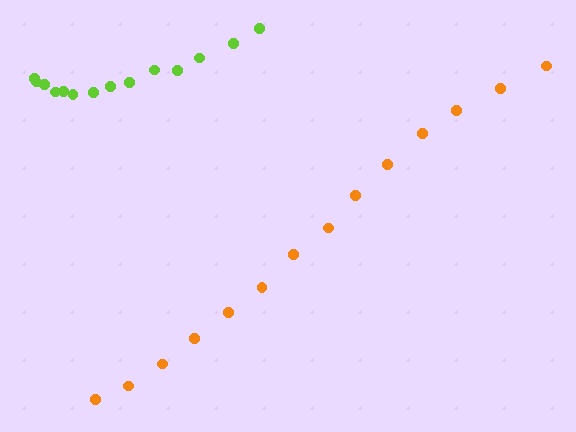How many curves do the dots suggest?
There are 2 distinct paths.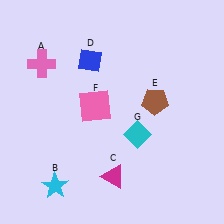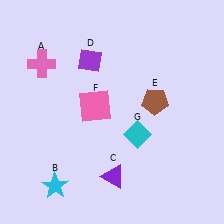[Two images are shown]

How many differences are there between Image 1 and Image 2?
There are 2 differences between the two images.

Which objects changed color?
C changed from magenta to purple. D changed from blue to purple.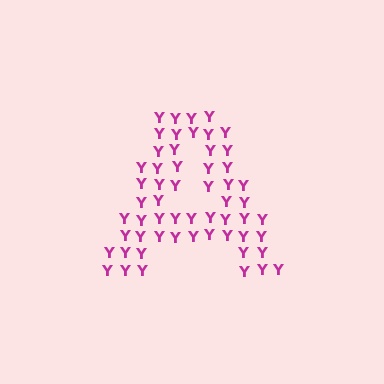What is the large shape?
The large shape is the letter A.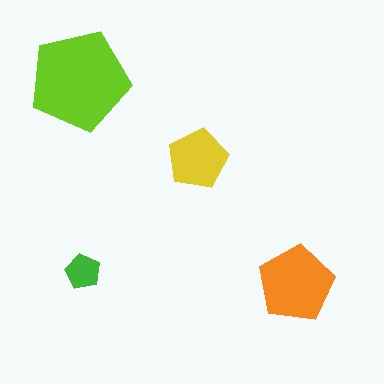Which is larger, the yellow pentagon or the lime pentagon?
The lime one.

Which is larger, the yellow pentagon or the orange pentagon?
The orange one.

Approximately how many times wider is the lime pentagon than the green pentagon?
About 3 times wider.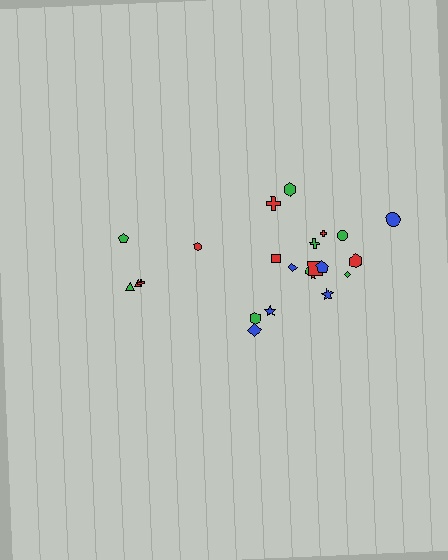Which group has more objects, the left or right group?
The right group.